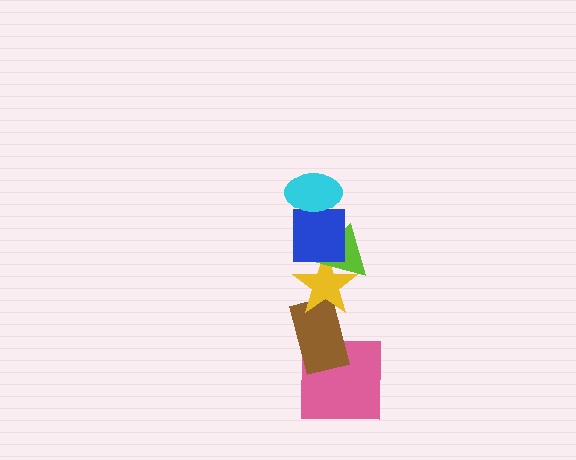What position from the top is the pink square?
The pink square is 6th from the top.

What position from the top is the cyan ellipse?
The cyan ellipse is 1st from the top.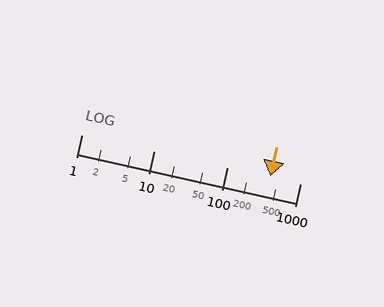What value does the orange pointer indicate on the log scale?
The pointer indicates approximately 390.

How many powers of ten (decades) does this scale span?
The scale spans 3 decades, from 1 to 1000.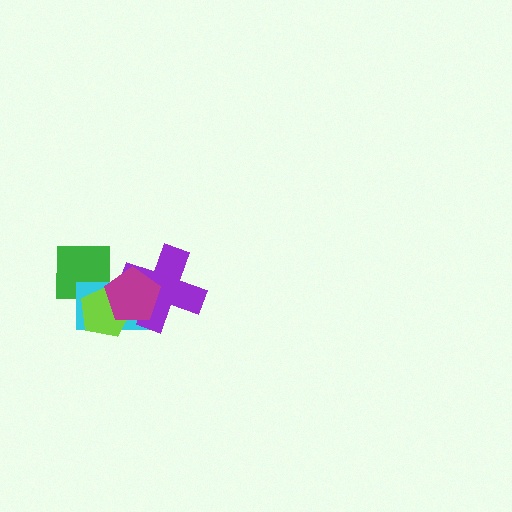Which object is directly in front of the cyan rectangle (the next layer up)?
The purple cross is directly in front of the cyan rectangle.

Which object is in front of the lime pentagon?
The magenta pentagon is in front of the lime pentagon.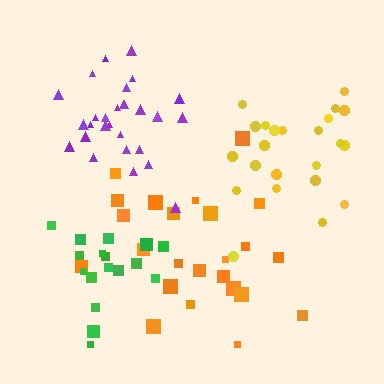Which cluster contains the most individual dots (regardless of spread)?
Purple (28).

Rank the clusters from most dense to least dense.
purple, green, yellow, orange.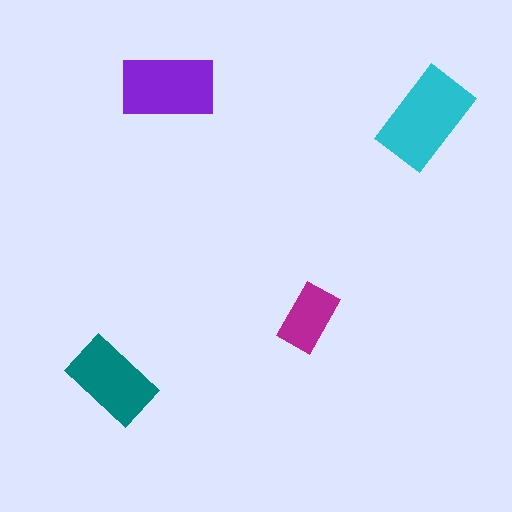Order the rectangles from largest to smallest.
the cyan one, the purple one, the teal one, the magenta one.